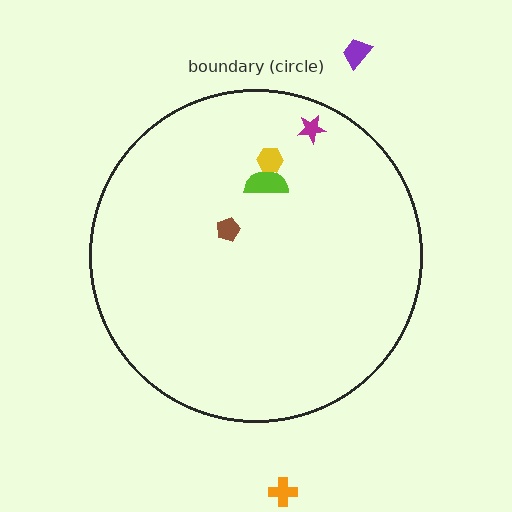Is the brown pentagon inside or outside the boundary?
Inside.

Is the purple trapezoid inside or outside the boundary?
Outside.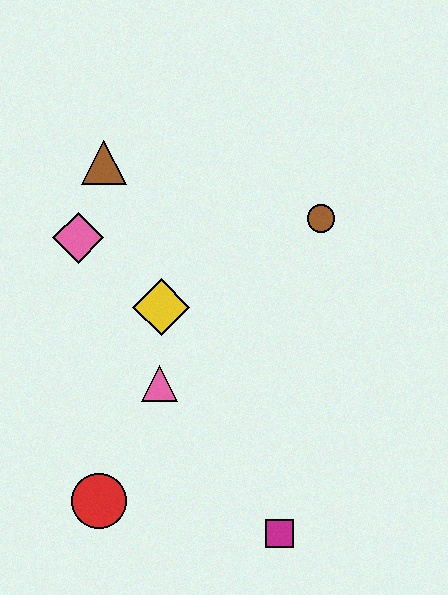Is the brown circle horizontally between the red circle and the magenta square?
No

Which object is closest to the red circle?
The pink triangle is closest to the red circle.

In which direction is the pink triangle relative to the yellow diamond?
The pink triangle is below the yellow diamond.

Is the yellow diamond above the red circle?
Yes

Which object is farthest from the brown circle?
The red circle is farthest from the brown circle.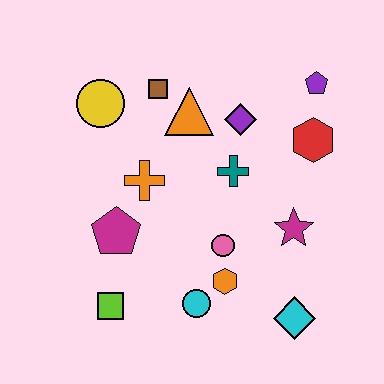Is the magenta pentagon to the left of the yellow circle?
No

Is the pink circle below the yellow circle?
Yes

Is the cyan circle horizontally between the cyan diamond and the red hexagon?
No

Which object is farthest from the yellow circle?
The cyan diamond is farthest from the yellow circle.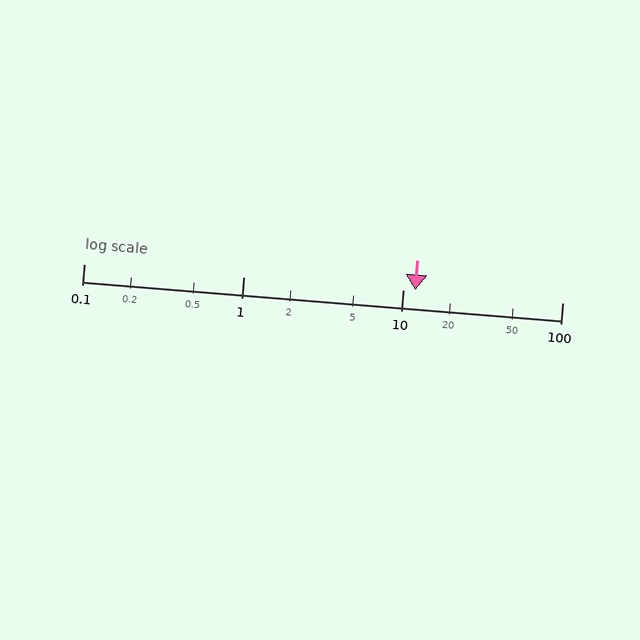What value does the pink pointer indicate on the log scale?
The pointer indicates approximately 12.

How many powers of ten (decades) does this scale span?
The scale spans 3 decades, from 0.1 to 100.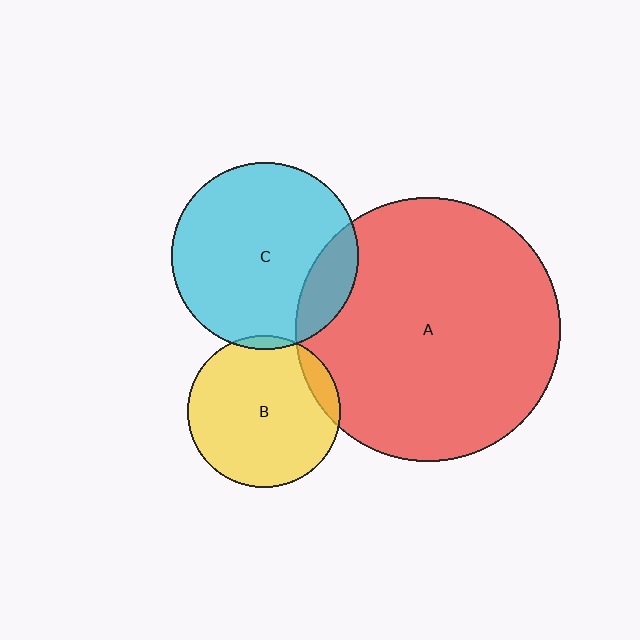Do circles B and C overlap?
Yes.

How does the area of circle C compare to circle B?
Approximately 1.5 times.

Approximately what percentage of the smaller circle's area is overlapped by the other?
Approximately 5%.